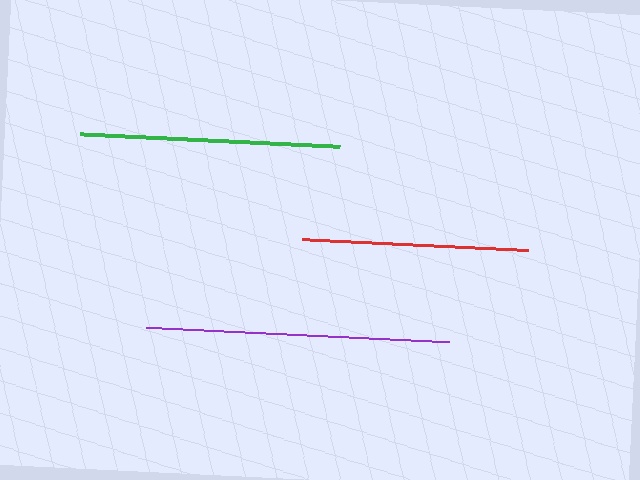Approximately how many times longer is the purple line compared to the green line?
The purple line is approximately 1.2 times the length of the green line.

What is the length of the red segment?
The red segment is approximately 226 pixels long.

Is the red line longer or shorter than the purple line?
The purple line is longer than the red line.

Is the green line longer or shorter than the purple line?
The purple line is longer than the green line.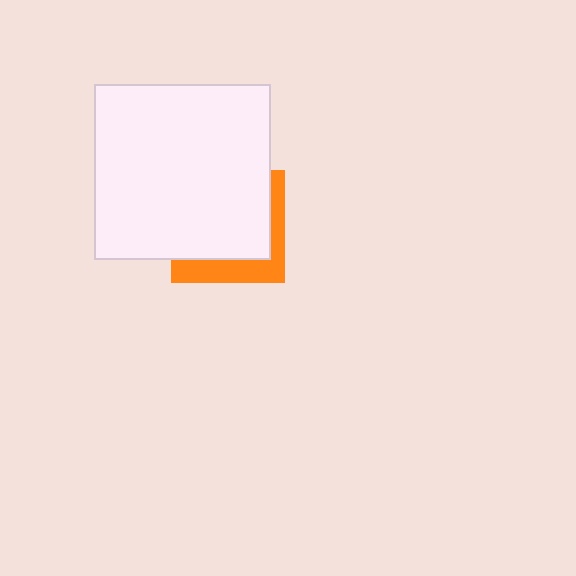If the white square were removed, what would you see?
You would see the complete orange square.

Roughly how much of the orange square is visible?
A small part of it is visible (roughly 31%).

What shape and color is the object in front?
The object in front is a white square.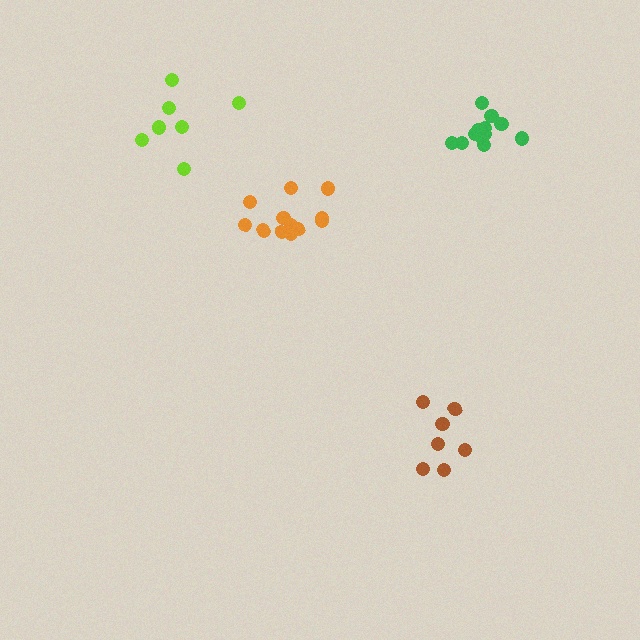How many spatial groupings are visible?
There are 4 spatial groupings.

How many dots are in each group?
Group 1: 7 dots, Group 2: 7 dots, Group 3: 12 dots, Group 4: 13 dots (39 total).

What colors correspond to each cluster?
The clusters are colored: brown, lime, orange, green.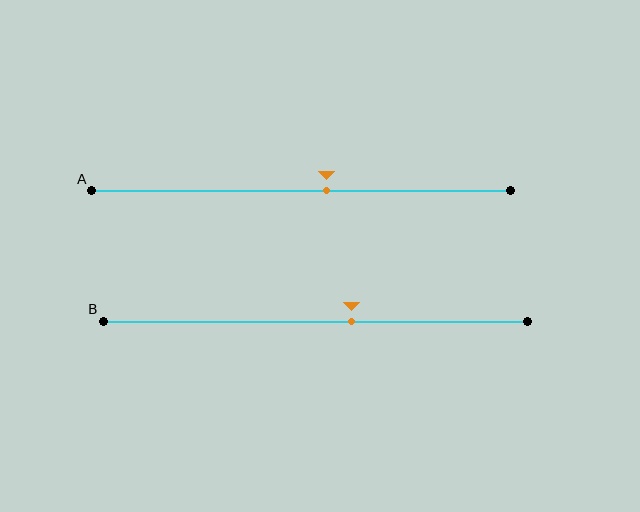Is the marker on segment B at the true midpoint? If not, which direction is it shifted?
No, the marker on segment B is shifted to the right by about 9% of the segment length.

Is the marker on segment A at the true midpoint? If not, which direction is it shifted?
No, the marker on segment A is shifted to the right by about 6% of the segment length.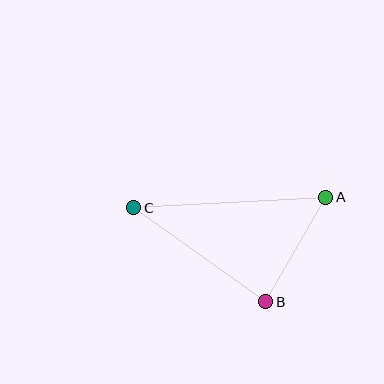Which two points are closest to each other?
Points A and B are closest to each other.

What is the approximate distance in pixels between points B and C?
The distance between B and C is approximately 162 pixels.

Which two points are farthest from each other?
Points A and C are farthest from each other.